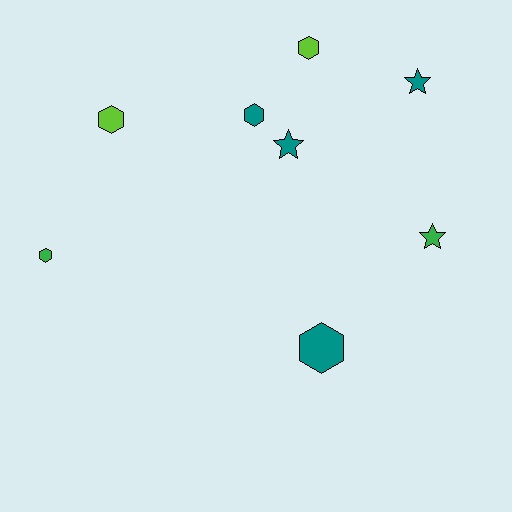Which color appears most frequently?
Teal, with 4 objects.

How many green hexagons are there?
There is 1 green hexagon.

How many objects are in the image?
There are 8 objects.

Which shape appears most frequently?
Hexagon, with 5 objects.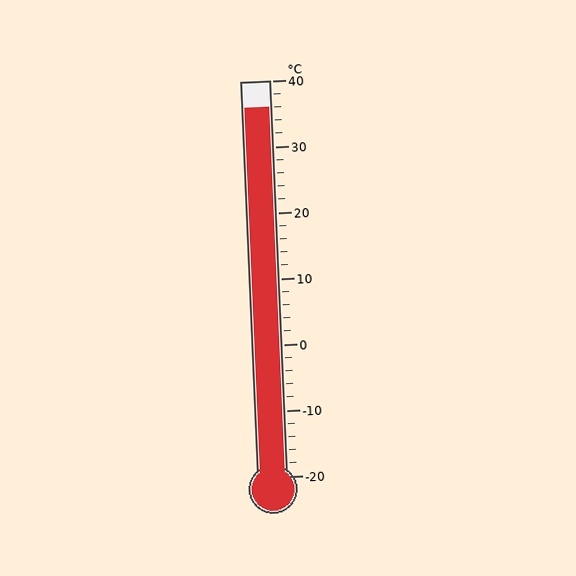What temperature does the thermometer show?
The thermometer shows approximately 36°C.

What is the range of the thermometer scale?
The thermometer scale ranges from -20°C to 40°C.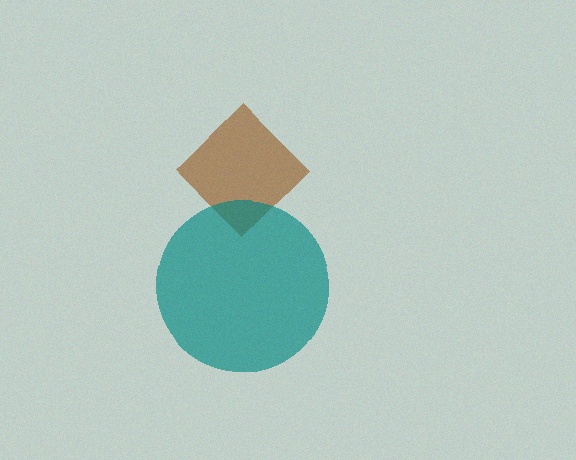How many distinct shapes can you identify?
There are 2 distinct shapes: a brown diamond, a teal circle.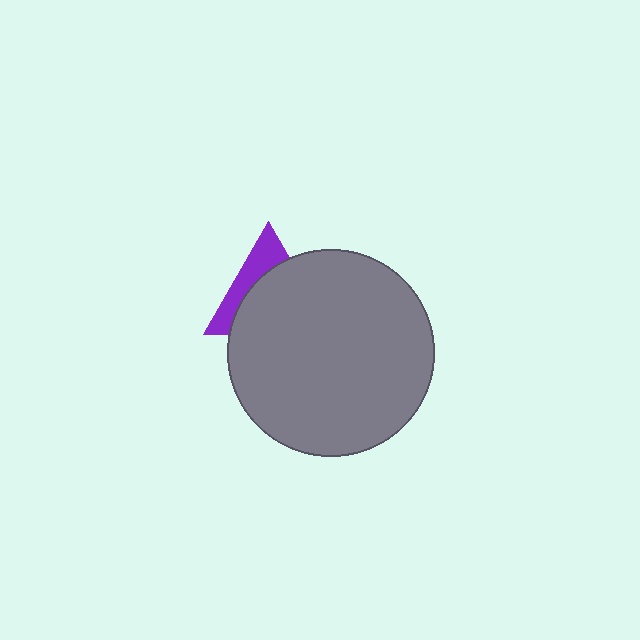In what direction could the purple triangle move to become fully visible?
The purple triangle could move up. That would shift it out from behind the gray circle entirely.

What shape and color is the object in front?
The object in front is a gray circle.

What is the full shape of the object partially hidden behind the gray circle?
The partially hidden object is a purple triangle.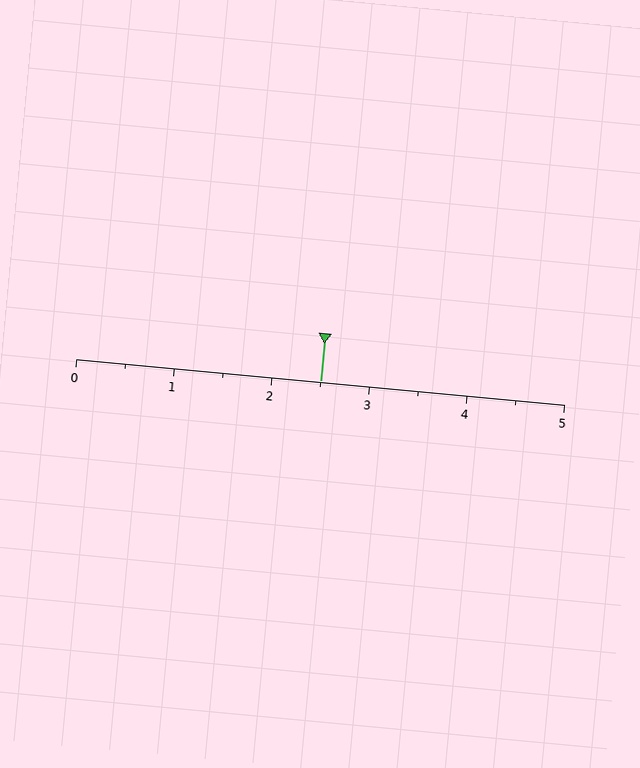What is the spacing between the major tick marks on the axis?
The major ticks are spaced 1 apart.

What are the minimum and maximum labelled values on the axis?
The axis runs from 0 to 5.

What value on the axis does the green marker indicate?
The marker indicates approximately 2.5.